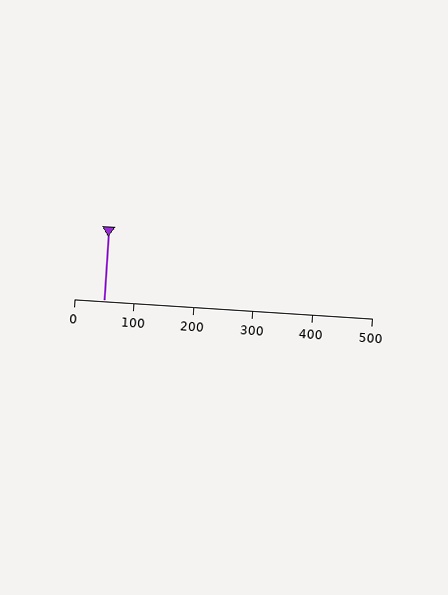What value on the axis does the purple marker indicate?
The marker indicates approximately 50.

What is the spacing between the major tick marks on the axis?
The major ticks are spaced 100 apart.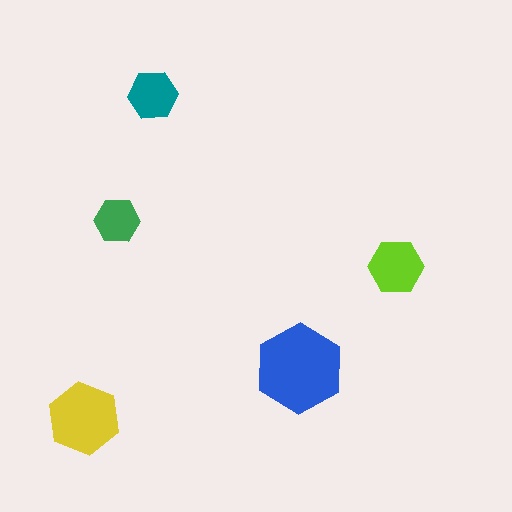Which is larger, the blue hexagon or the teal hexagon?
The blue one.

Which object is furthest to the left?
The yellow hexagon is leftmost.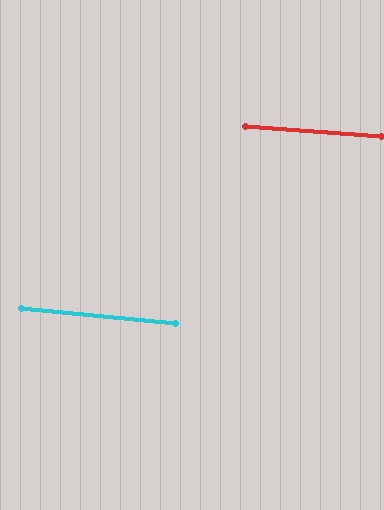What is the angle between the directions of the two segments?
Approximately 2 degrees.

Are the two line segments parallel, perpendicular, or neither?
Parallel — their directions differ by only 1.9°.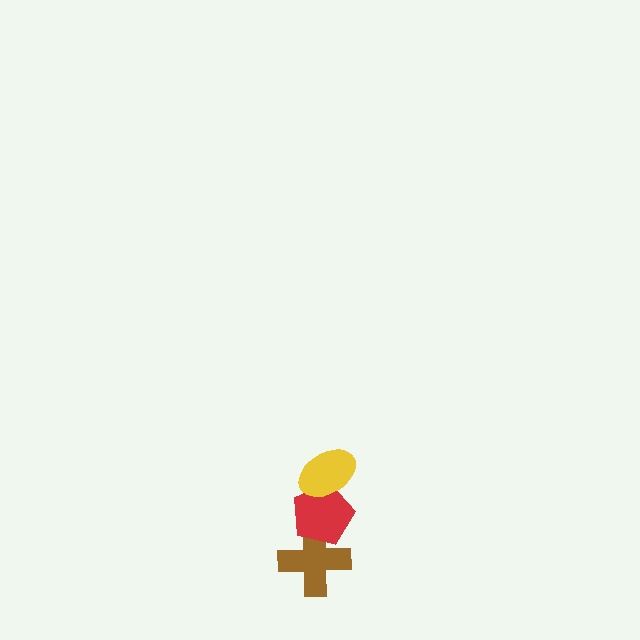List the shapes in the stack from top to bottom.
From top to bottom: the yellow ellipse, the red pentagon, the brown cross.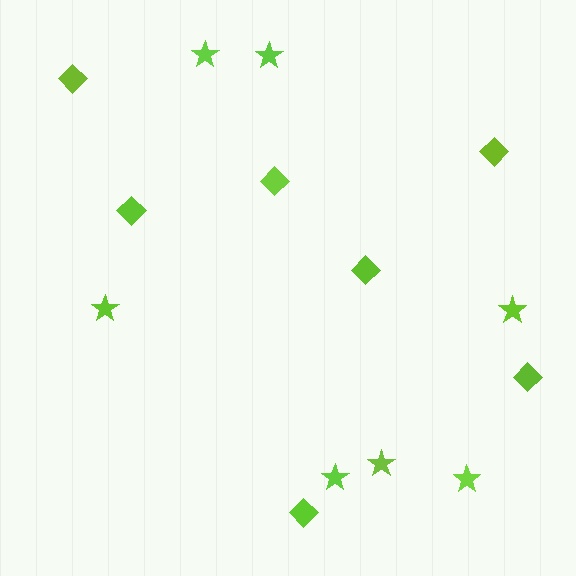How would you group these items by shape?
There are 2 groups: one group of stars (7) and one group of diamonds (7).